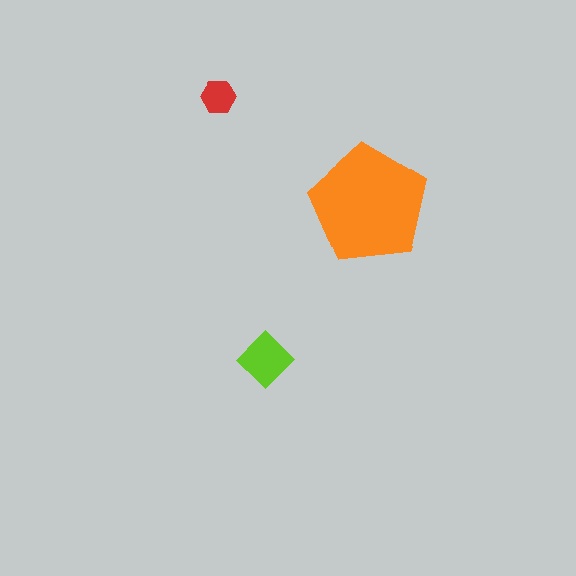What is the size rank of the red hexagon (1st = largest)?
3rd.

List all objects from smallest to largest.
The red hexagon, the lime diamond, the orange pentagon.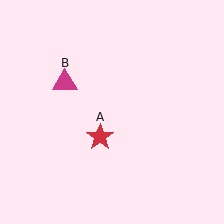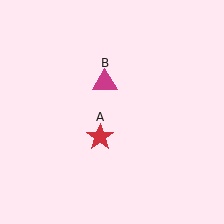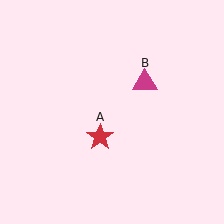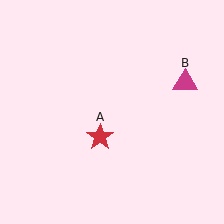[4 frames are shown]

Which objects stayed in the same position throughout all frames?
Red star (object A) remained stationary.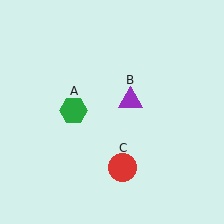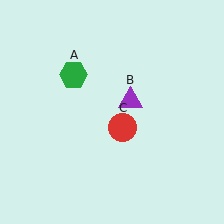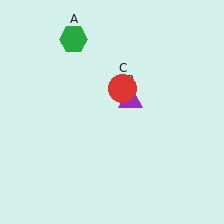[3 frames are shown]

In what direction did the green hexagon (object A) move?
The green hexagon (object A) moved up.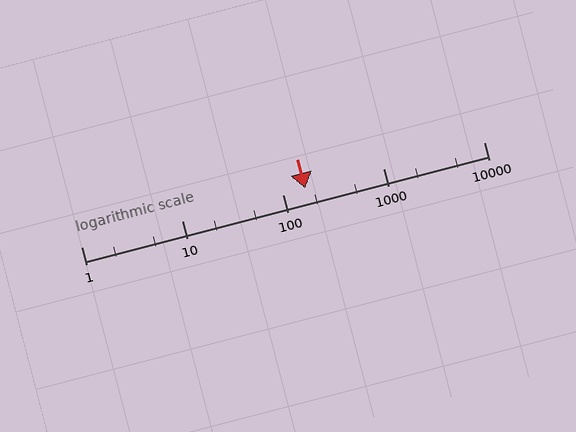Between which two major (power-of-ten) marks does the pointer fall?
The pointer is between 100 and 1000.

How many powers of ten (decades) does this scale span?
The scale spans 4 decades, from 1 to 10000.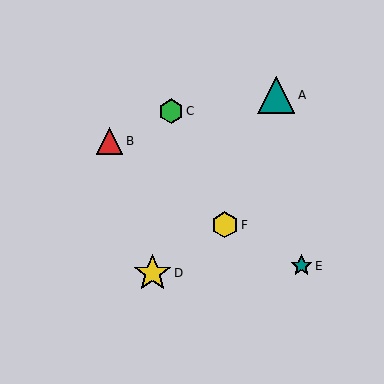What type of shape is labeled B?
Shape B is a red triangle.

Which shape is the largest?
The yellow star (labeled D) is the largest.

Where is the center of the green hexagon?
The center of the green hexagon is at (171, 111).